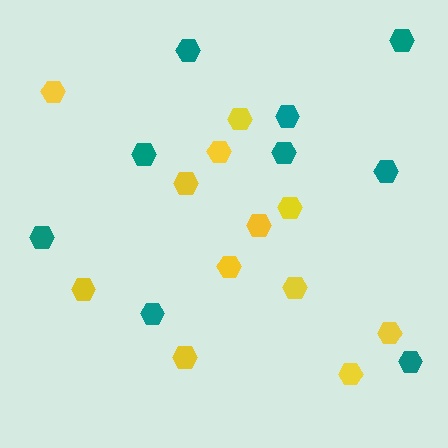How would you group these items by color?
There are 2 groups: one group of yellow hexagons (12) and one group of teal hexagons (9).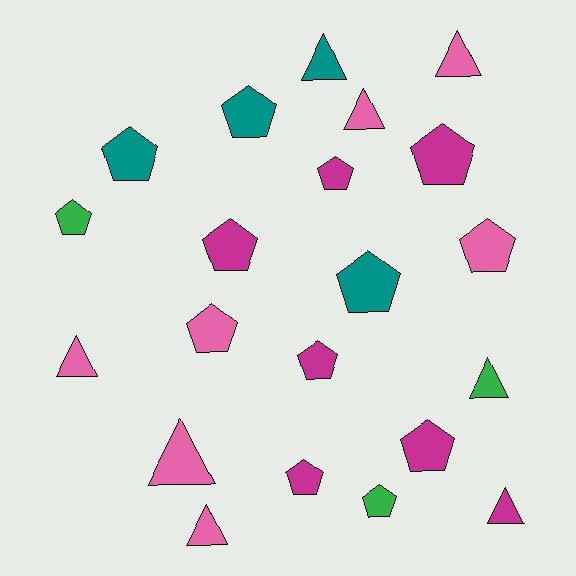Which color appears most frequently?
Magenta, with 7 objects.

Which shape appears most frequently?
Pentagon, with 13 objects.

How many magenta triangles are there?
There is 1 magenta triangle.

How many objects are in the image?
There are 21 objects.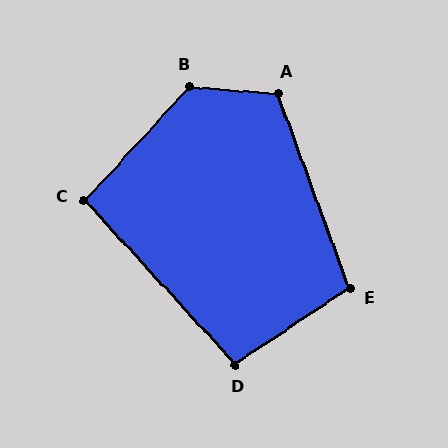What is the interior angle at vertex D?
Approximately 99 degrees (obtuse).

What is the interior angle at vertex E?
Approximately 103 degrees (obtuse).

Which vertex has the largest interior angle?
B, at approximately 129 degrees.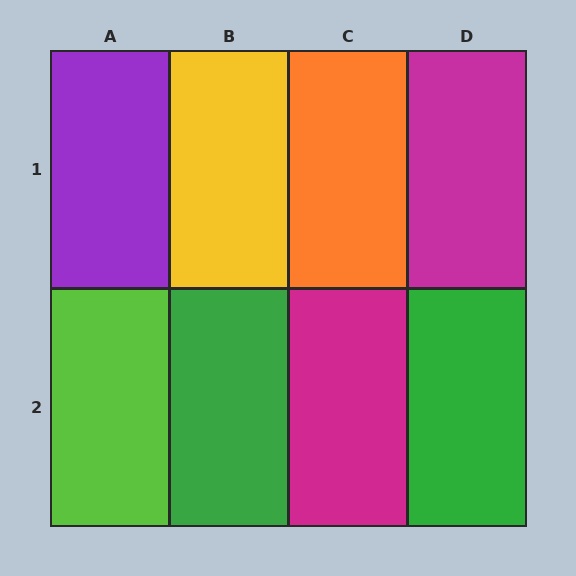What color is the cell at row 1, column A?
Purple.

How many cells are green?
2 cells are green.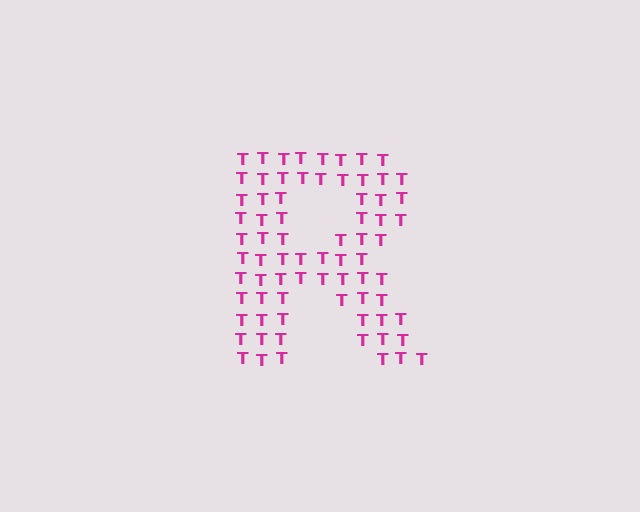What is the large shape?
The large shape is the letter R.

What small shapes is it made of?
It is made of small letter T's.